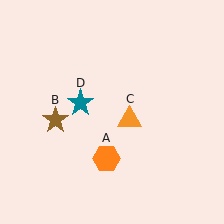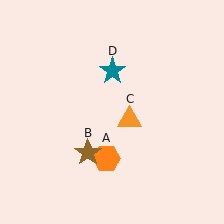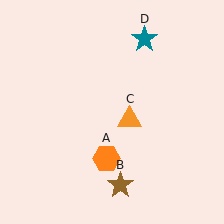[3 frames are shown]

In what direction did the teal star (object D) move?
The teal star (object D) moved up and to the right.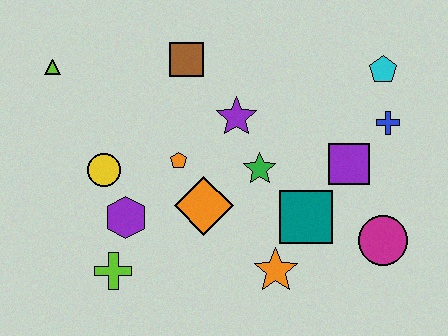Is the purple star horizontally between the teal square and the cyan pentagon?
No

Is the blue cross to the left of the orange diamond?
No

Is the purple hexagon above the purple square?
No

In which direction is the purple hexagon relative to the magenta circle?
The purple hexagon is to the left of the magenta circle.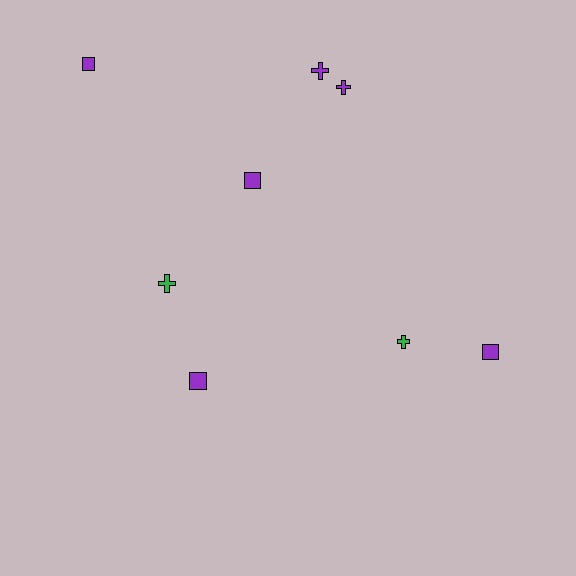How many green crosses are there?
There are 2 green crosses.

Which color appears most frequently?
Purple, with 6 objects.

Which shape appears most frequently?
Cross, with 4 objects.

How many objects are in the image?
There are 8 objects.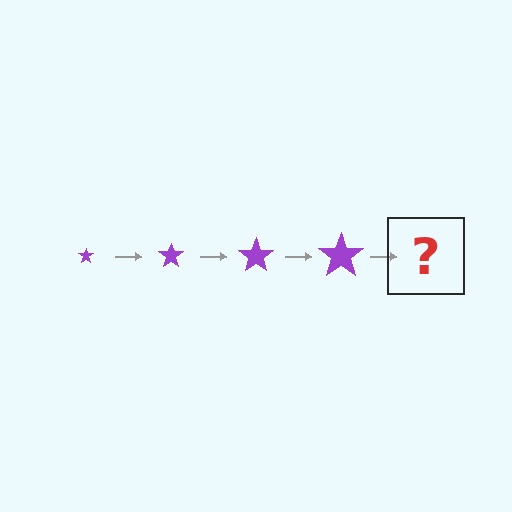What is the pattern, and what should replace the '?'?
The pattern is that the star gets progressively larger each step. The '?' should be a purple star, larger than the previous one.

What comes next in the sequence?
The next element should be a purple star, larger than the previous one.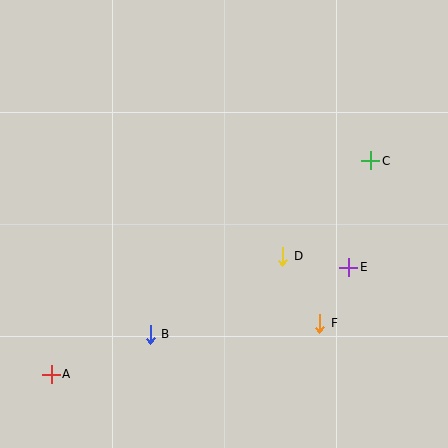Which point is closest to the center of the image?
Point D at (283, 256) is closest to the center.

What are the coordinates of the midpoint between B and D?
The midpoint between B and D is at (217, 295).